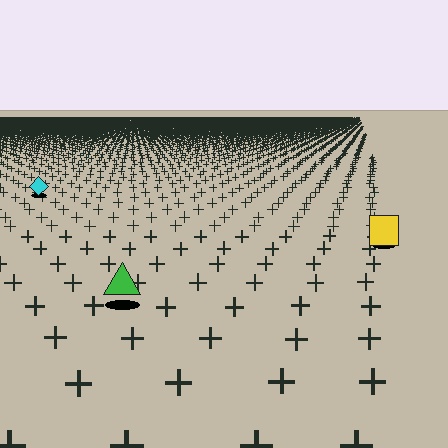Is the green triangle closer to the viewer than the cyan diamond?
Yes. The green triangle is closer — you can tell from the texture gradient: the ground texture is coarser near it.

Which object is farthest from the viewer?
The cyan diamond is farthest from the viewer. It appears smaller and the ground texture around it is denser.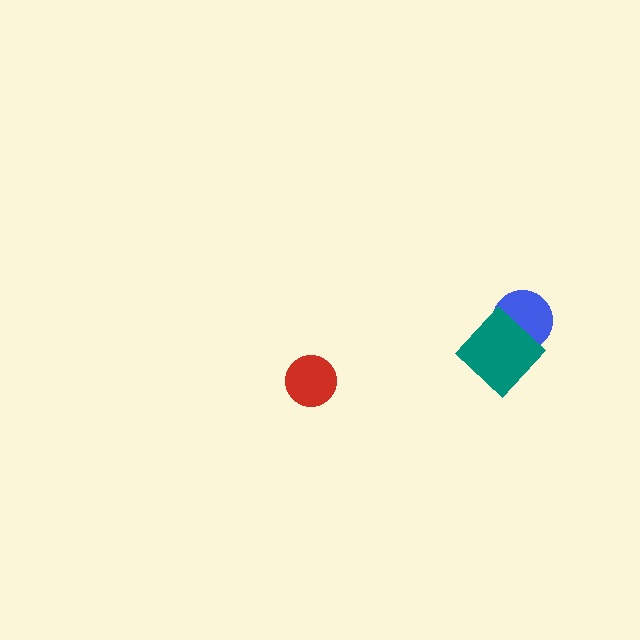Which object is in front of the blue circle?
The teal diamond is in front of the blue circle.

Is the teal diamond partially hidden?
No, no other shape covers it.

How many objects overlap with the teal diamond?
1 object overlaps with the teal diamond.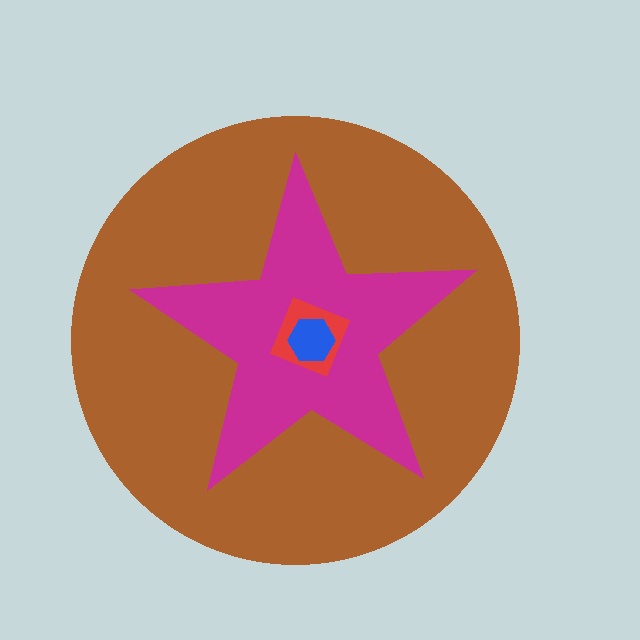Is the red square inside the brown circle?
Yes.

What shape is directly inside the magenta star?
The red square.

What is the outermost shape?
The brown circle.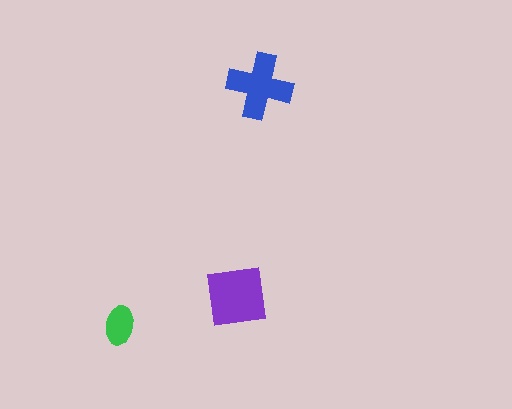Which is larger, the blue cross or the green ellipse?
The blue cross.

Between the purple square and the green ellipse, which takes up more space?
The purple square.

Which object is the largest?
The purple square.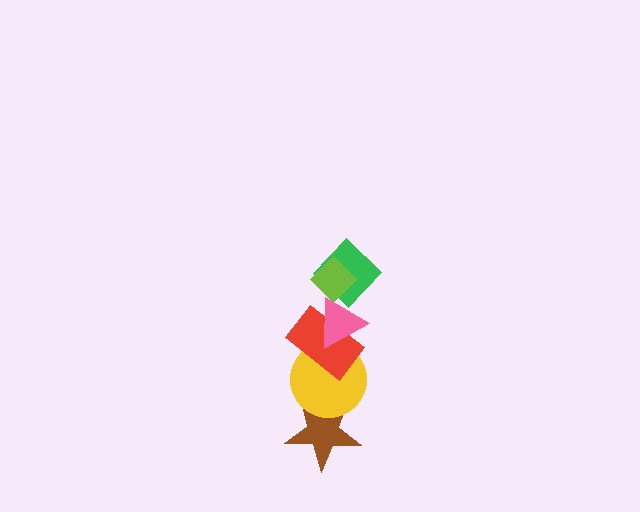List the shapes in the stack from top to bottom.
From top to bottom: the lime diamond, the green diamond, the pink triangle, the red rectangle, the yellow circle, the brown star.